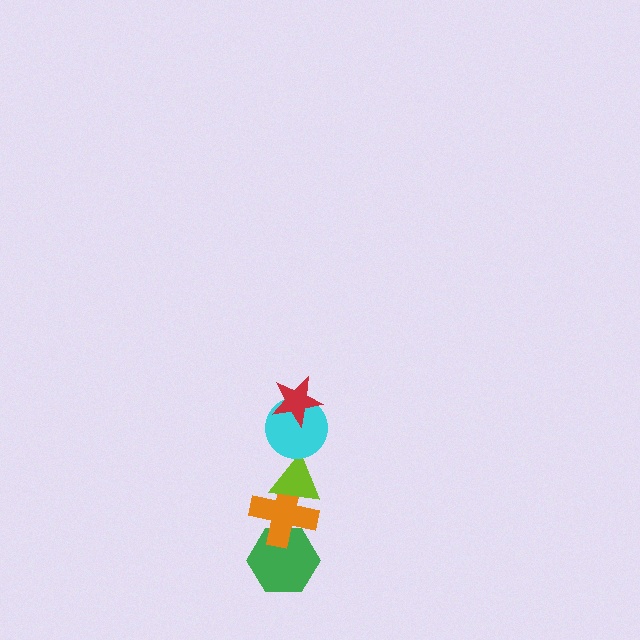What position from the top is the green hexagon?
The green hexagon is 5th from the top.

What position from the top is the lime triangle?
The lime triangle is 3rd from the top.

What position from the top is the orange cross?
The orange cross is 4th from the top.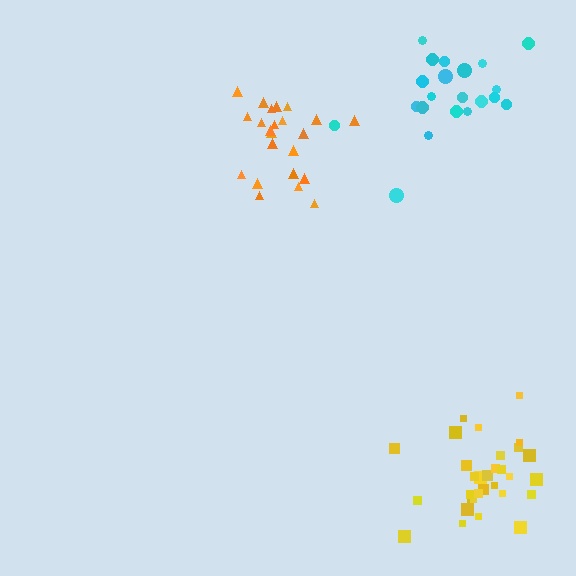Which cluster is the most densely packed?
Orange.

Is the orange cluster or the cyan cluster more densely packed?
Orange.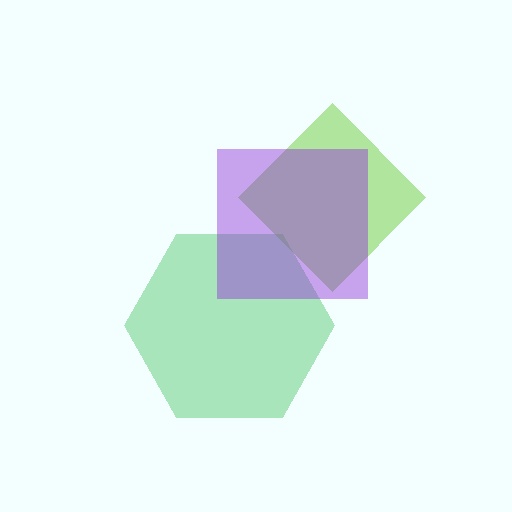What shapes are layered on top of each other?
The layered shapes are: a green hexagon, a lime diamond, a purple square.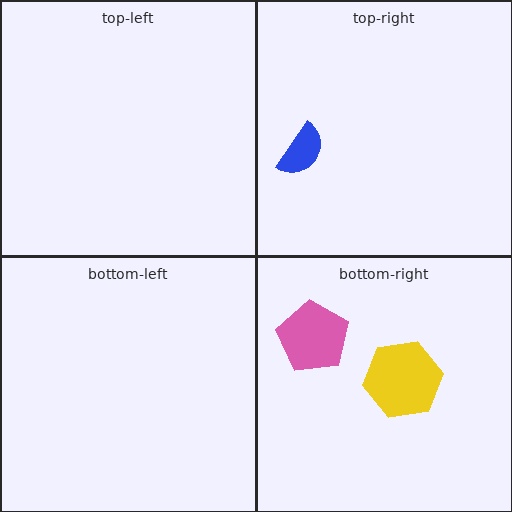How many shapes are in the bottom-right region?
2.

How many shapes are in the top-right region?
1.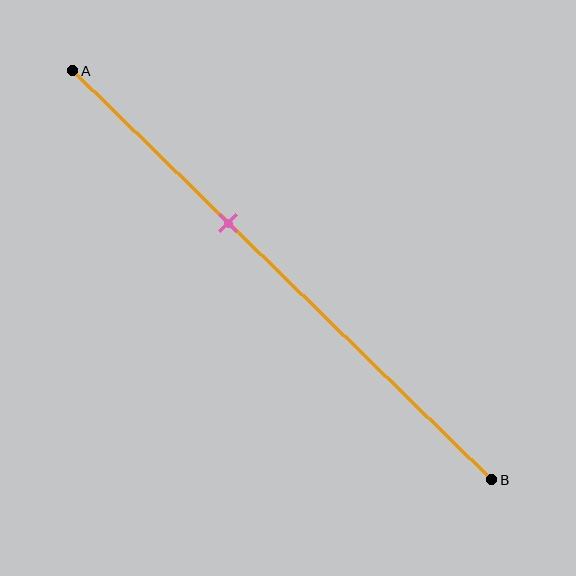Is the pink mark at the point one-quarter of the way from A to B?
No, the mark is at about 35% from A, not at the 25% one-quarter point.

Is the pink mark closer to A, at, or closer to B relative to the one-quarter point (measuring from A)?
The pink mark is closer to point B than the one-quarter point of segment AB.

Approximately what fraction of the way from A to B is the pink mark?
The pink mark is approximately 35% of the way from A to B.